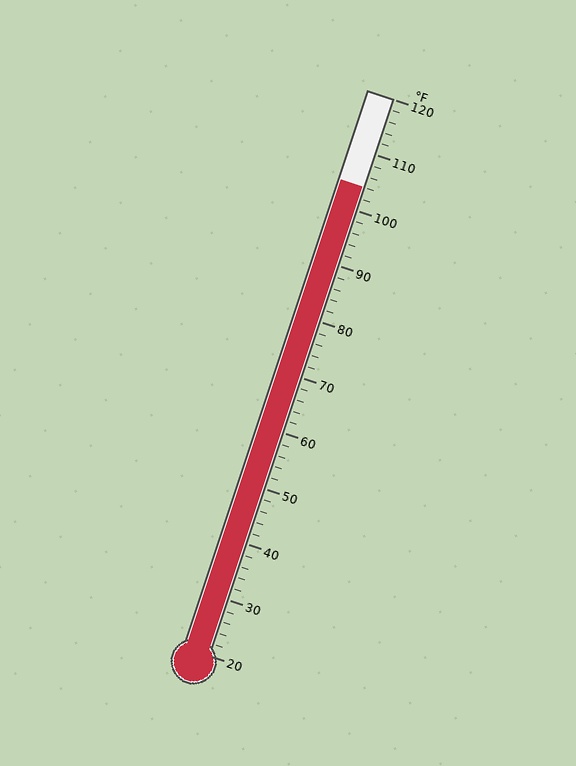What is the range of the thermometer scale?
The thermometer scale ranges from 20°F to 120°F.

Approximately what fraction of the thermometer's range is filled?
The thermometer is filled to approximately 85% of its range.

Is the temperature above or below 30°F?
The temperature is above 30°F.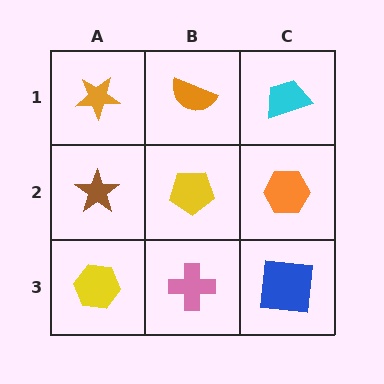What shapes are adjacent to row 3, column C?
An orange hexagon (row 2, column C), a pink cross (row 3, column B).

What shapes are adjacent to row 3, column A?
A brown star (row 2, column A), a pink cross (row 3, column B).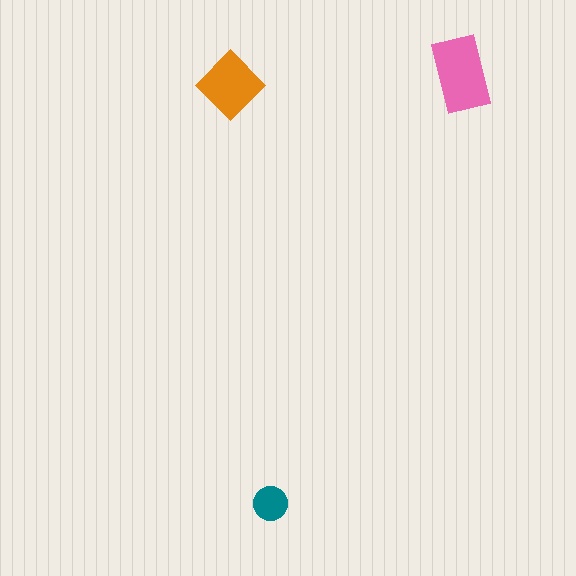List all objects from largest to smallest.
The pink rectangle, the orange diamond, the teal circle.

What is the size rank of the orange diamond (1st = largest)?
2nd.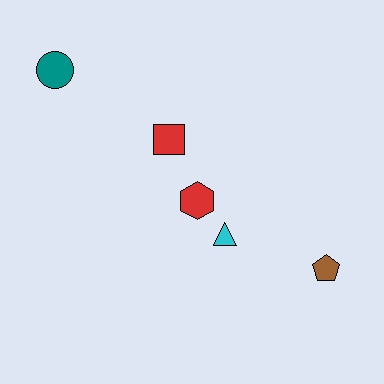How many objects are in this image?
There are 5 objects.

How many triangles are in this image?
There is 1 triangle.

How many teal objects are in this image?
There is 1 teal object.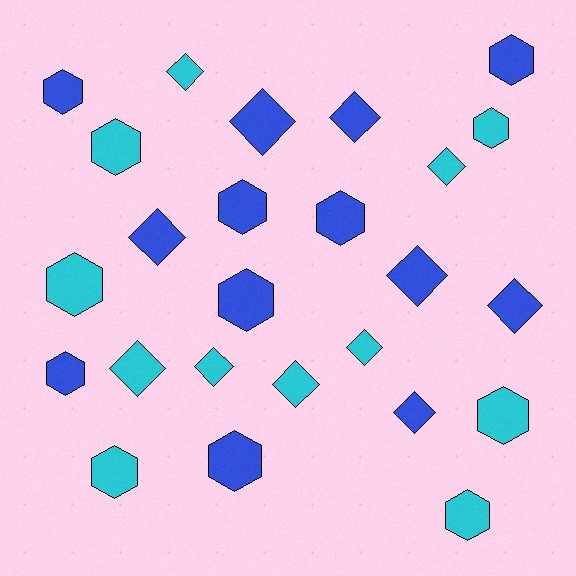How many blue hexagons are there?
There are 7 blue hexagons.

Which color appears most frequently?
Blue, with 13 objects.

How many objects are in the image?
There are 25 objects.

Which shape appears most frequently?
Hexagon, with 13 objects.